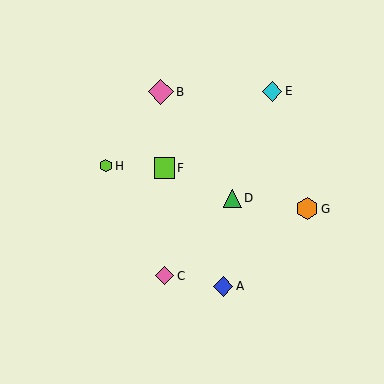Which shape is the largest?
The pink diamond (labeled B) is the largest.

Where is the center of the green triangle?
The center of the green triangle is at (232, 198).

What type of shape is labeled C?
Shape C is a pink diamond.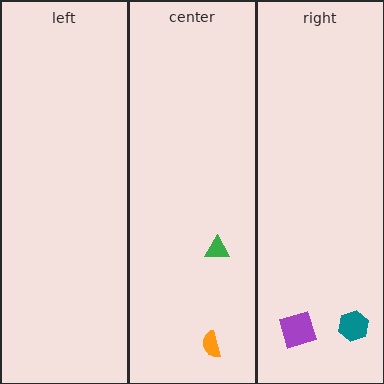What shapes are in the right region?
The purple square, the teal hexagon.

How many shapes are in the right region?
2.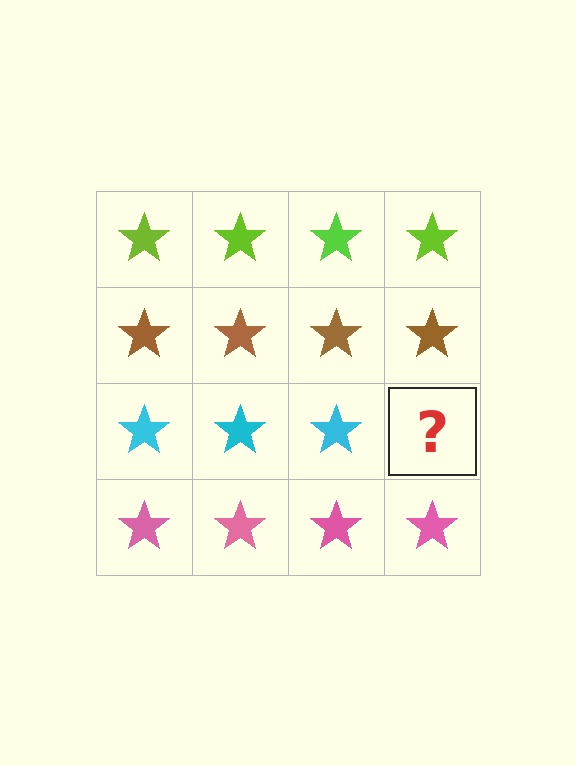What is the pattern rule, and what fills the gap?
The rule is that each row has a consistent color. The gap should be filled with a cyan star.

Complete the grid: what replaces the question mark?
The question mark should be replaced with a cyan star.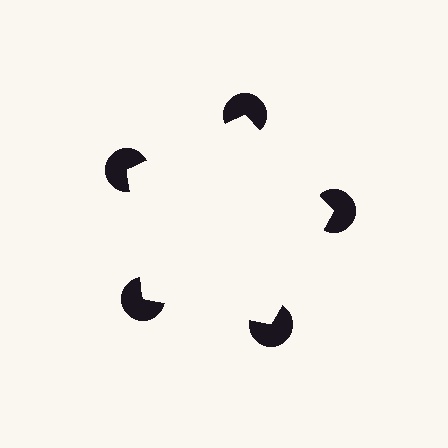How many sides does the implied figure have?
5 sides.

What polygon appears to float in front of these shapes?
An illusory pentagon — its edges are inferred from the aligned wedge cuts in the pac-man discs, not physically drawn.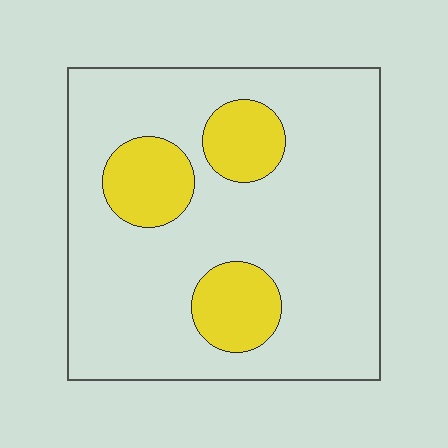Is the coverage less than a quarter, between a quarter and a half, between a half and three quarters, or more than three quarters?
Less than a quarter.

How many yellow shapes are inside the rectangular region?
3.